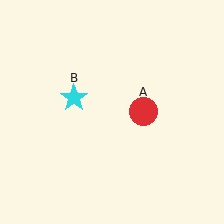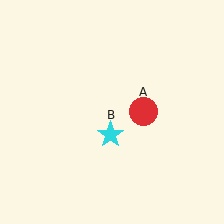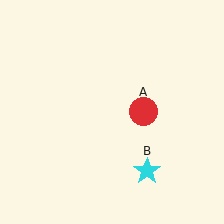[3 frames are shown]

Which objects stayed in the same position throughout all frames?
Red circle (object A) remained stationary.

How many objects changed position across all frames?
1 object changed position: cyan star (object B).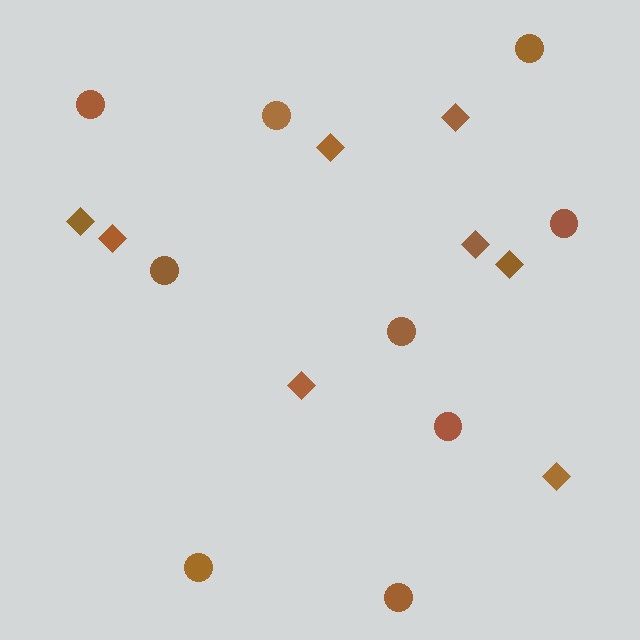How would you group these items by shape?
There are 2 groups: one group of diamonds (8) and one group of circles (9).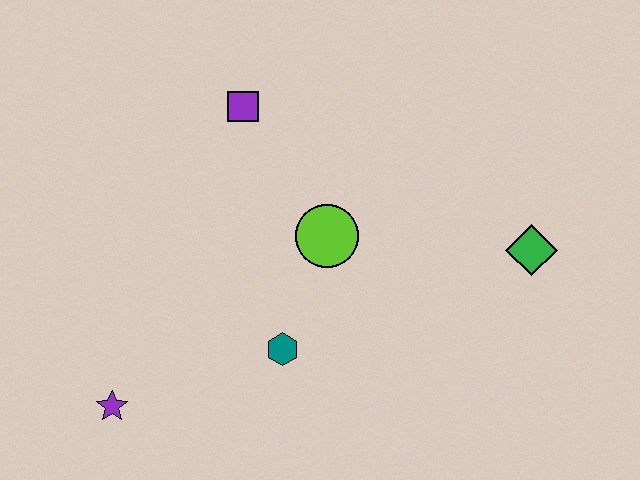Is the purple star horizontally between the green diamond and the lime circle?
No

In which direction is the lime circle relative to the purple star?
The lime circle is to the right of the purple star.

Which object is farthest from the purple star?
The green diamond is farthest from the purple star.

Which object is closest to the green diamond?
The lime circle is closest to the green diamond.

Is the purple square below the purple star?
No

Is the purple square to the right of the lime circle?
No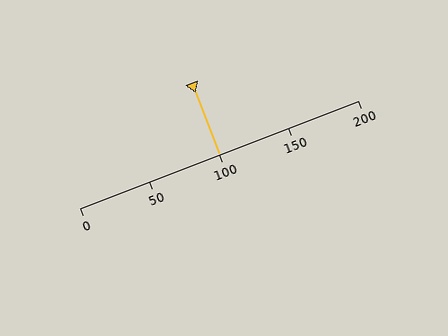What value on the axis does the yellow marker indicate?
The marker indicates approximately 100.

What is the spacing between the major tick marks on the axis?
The major ticks are spaced 50 apart.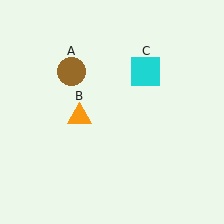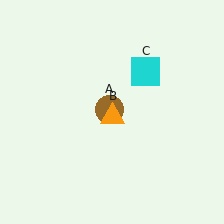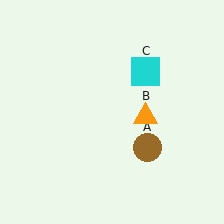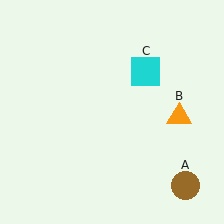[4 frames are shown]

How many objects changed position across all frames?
2 objects changed position: brown circle (object A), orange triangle (object B).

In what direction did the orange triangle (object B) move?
The orange triangle (object B) moved right.